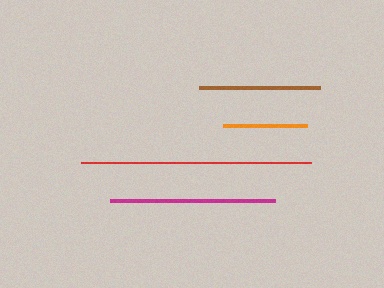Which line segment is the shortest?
The orange line is the shortest at approximately 84 pixels.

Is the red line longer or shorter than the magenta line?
The red line is longer than the magenta line.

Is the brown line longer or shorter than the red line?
The red line is longer than the brown line.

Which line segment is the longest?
The red line is the longest at approximately 230 pixels.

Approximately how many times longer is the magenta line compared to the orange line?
The magenta line is approximately 2.0 times the length of the orange line.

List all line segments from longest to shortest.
From longest to shortest: red, magenta, brown, orange.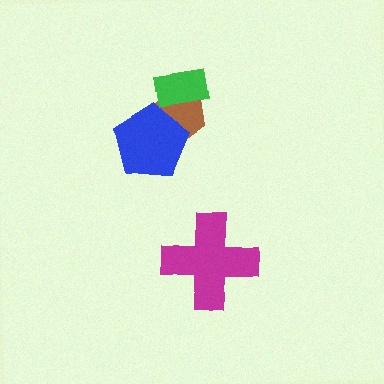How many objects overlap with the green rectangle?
1 object overlaps with the green rectangle.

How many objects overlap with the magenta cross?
0 objects overlap with the magenta cross.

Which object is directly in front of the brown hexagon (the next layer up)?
The blue pentagon is directly in front of the brown hexagon.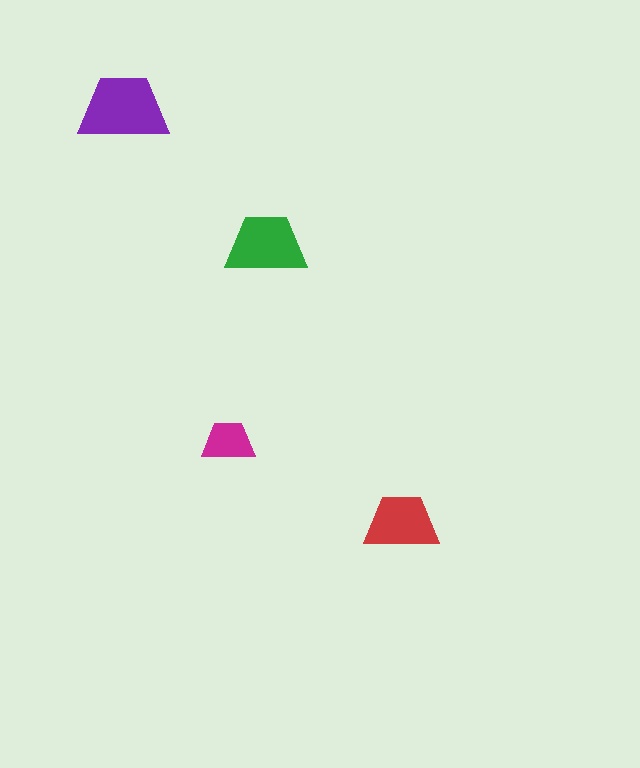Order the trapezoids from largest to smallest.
the purple one, the green one, the red one, the magenta one.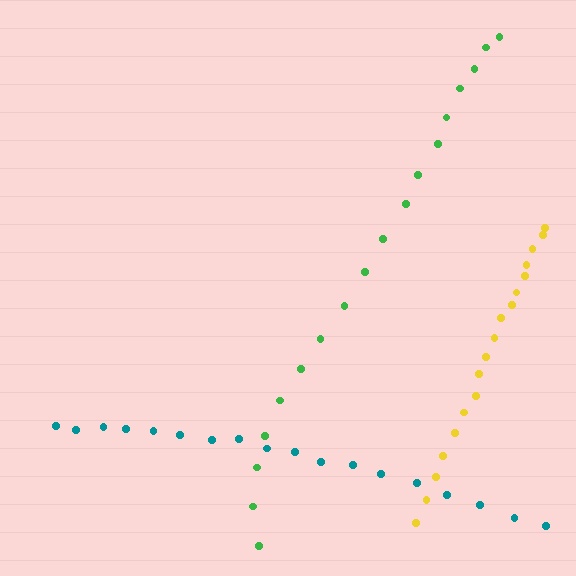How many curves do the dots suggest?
There are 3 distinct paths.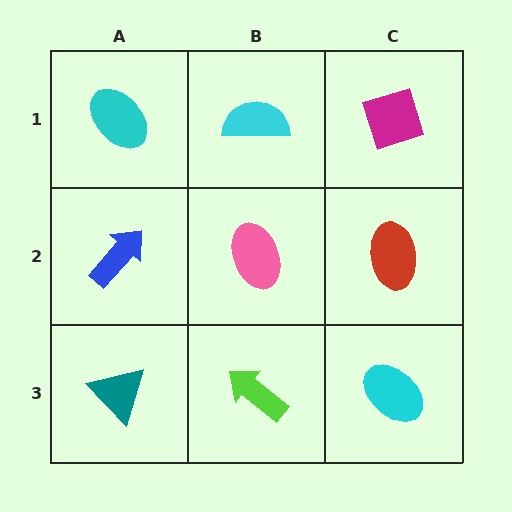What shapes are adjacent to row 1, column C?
A red ellipse (row 2, column C), a cyan semicircle (row 1, column B).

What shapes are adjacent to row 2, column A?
A cyan ellipse (row 1, column A), a teal triangle (row 3, column A), a pink ellipse (row 2, column B).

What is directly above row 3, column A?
A blue arrow.